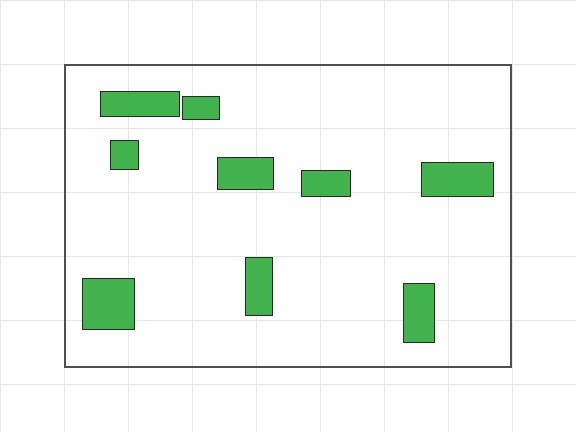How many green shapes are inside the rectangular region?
9.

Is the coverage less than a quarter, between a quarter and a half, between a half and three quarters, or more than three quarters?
Less than a quarter.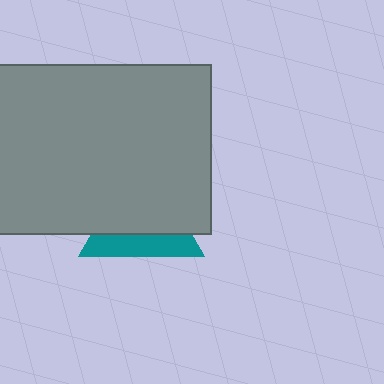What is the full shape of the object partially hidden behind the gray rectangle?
The partially hidden object is a teal triangle.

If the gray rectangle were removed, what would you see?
You would see the complete teal triangle.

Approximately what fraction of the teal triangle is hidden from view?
Roughly 64% of the teal triangle is hidden behind the gray rectangle.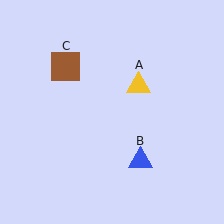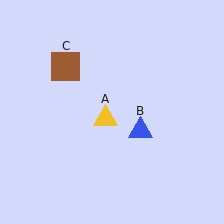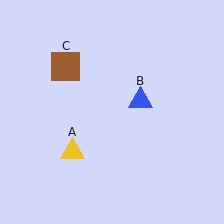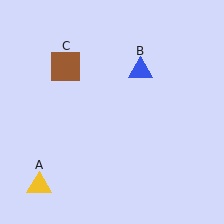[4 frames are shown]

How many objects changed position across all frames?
2 objects changed position: yellow triangle (object A), blue triangle (object B).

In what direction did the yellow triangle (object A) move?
The yellow triangle (object A) moved down and to the left.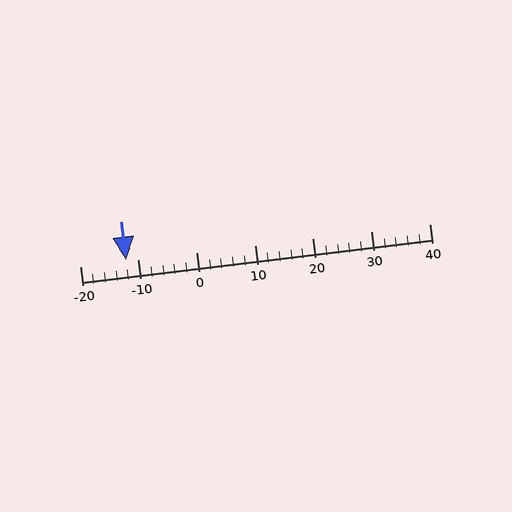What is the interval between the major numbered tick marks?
The major tick marks are spaced 10 units apart.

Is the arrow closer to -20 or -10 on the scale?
The arrow is closer to -10.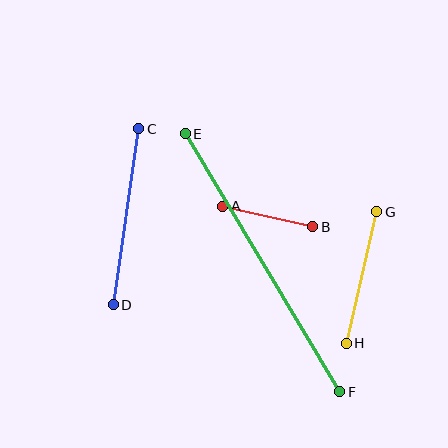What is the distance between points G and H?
The distance is approximately 135 pixels.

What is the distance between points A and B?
The distance is approximately 93 pixels.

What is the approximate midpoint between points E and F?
The midpoint is at approximately (262, 263) pixels.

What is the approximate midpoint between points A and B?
The midpoint is at approximately (268, 217) pixels.